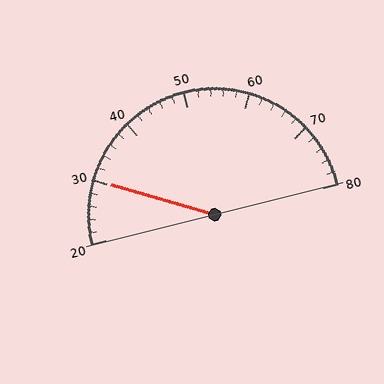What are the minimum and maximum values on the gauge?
The gauge ranges from 20 to 80.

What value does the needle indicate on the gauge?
The needle indicates approximately 30.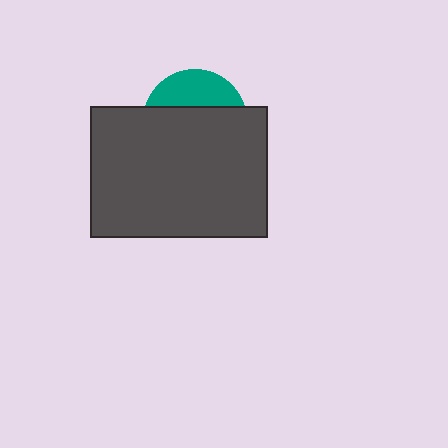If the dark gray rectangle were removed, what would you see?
You would see the complete teal circle.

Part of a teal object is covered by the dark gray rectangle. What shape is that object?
It is a circle.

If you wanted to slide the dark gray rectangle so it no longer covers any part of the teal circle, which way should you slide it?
Slide it down — that is the most direct way to separate the two shapes.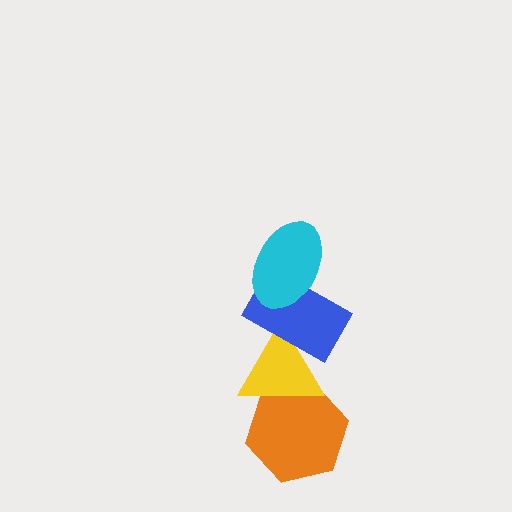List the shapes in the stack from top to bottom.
From top to bottom: the cyan ellipse, the blue rectangle, the yellow triangle, the orange hexagon.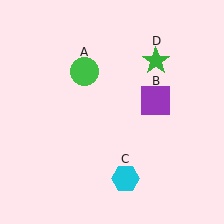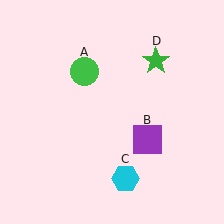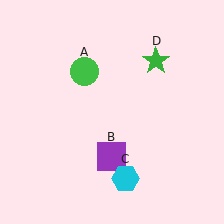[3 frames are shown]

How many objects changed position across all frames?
1 object changed position: purple square (object B).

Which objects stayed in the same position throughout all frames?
Green circle (object A) and cyan hexagon (object C) and green star (object D) remained stationary.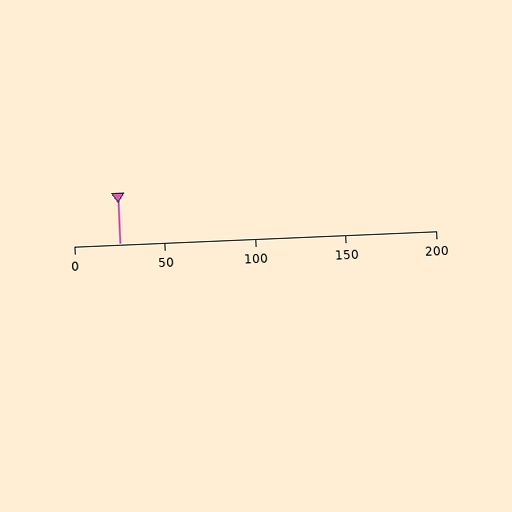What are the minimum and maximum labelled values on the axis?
The axis runs from 0 to 200.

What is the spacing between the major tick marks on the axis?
The major ticks are spaced 50 apart.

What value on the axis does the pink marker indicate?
The marker indicates approximately 25.